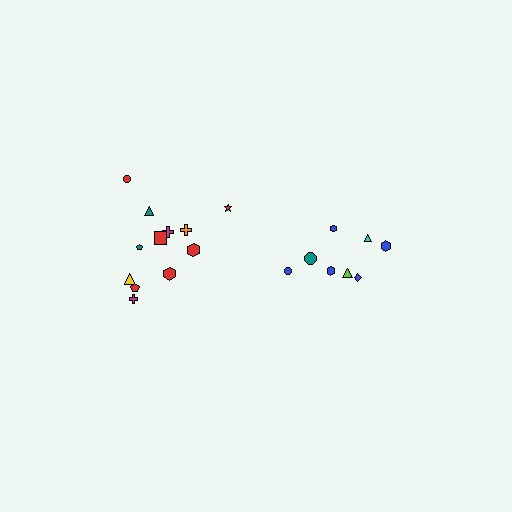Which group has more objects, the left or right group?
The left group.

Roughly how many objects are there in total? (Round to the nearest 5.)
Roughly 20 objects in total.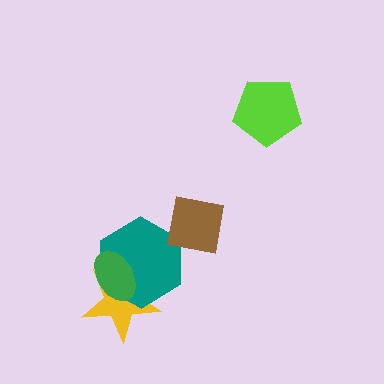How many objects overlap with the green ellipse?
2 objects overlap with the green ellipse.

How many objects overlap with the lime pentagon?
0 objects overlap with the lime pentagon.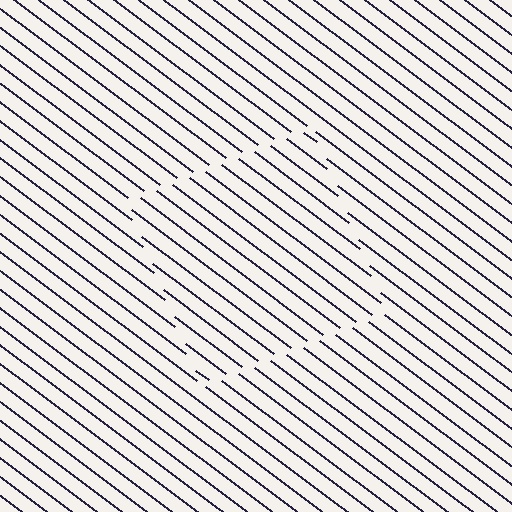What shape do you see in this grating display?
An illusory square. The interior of the shape contains the same grating, shifted by half a period — the contour is defined by the phase discontinuity where line-ends from the inner and outer gratings abut.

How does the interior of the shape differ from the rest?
The interior of the shape contains the same grating, shifted by half a period — the contour is defined by the phase discontinuity where line-ends from the inner and outer gratings abut.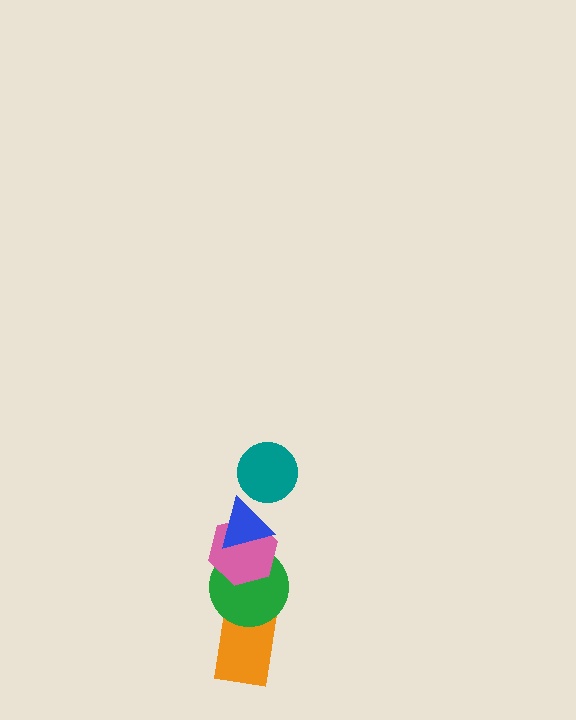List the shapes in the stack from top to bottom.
From top to bottom: the teal circle, the blue triangle, the pink hexagon, the green circle, the orange rectangle.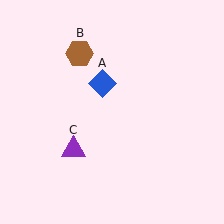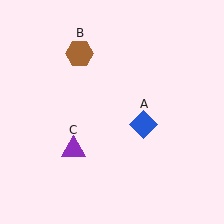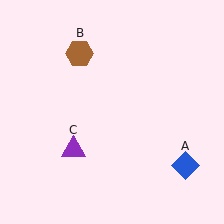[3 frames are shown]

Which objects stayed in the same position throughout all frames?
Brown hexagon (object B) and purple triangle (object C) remained stationary.